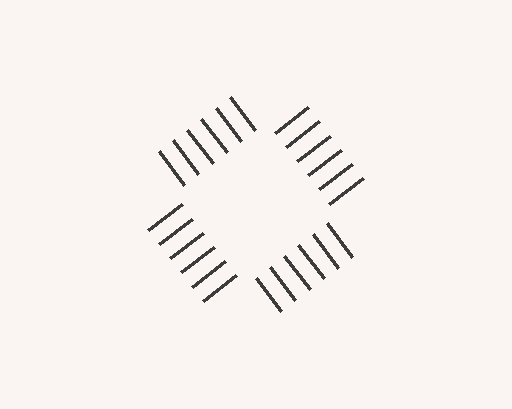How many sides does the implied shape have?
4 sides — the line-ends trace a square.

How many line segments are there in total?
24 — 6 along each of the 4 edges.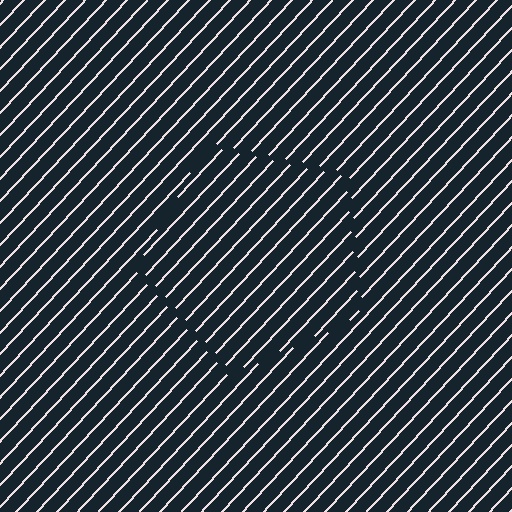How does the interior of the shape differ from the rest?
The interior of the shape contains the same grating, shifted by half a period — the contour is defined by the phase discontinuity where line-ends from the inner and outer gratings abut.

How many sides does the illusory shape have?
5 sides — the line-ends trace a pentagon.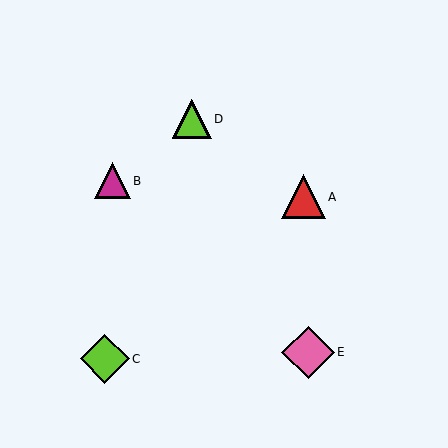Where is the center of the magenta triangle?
The center of the magenta triangle is at (112, 181).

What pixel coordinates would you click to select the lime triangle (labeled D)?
Click at (192, 119) to select the lime triangle D.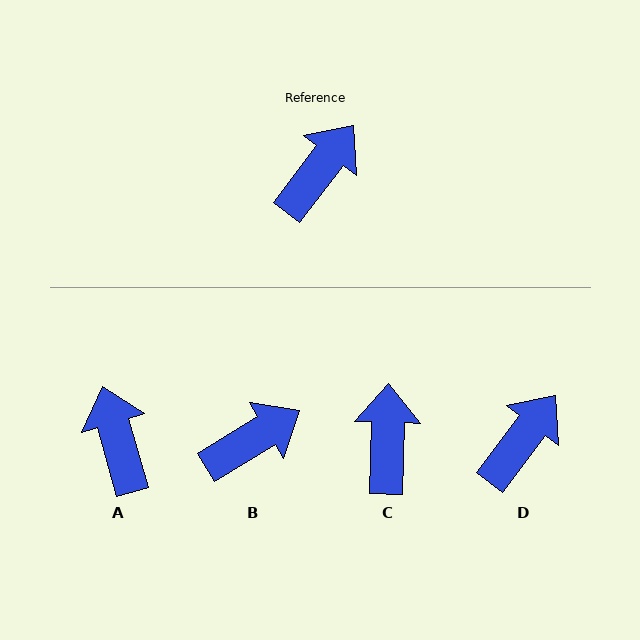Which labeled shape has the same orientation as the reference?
D.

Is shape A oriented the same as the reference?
No, it is off by about 53 degrees.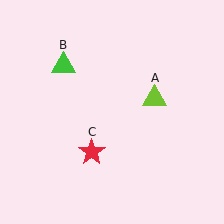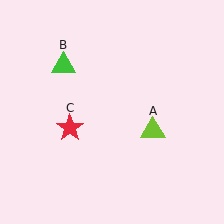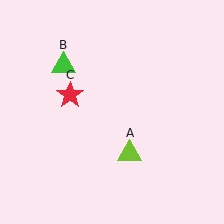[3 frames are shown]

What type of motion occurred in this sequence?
The lime triangle (object A), red star (object C) rotated clockwise around the center of the scene.